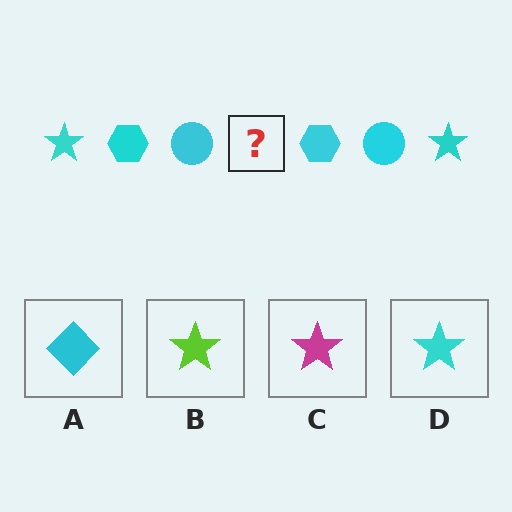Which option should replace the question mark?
Option D.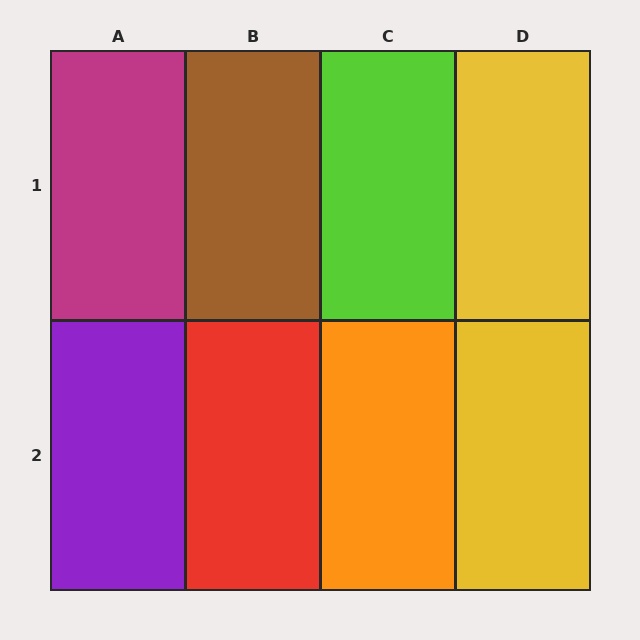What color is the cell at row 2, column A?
Purple.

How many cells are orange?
1 cell is orange.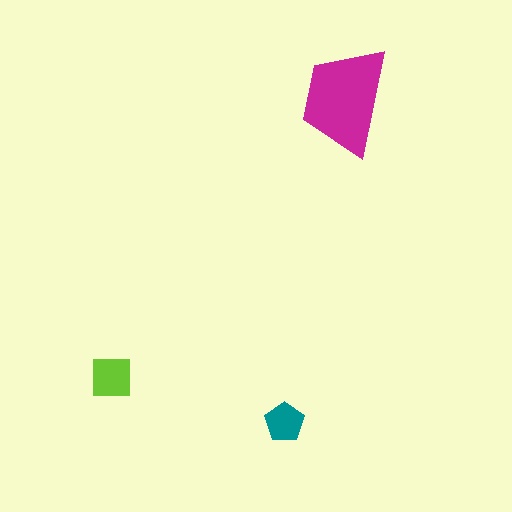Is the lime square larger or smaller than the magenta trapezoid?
Smaller.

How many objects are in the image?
There are 3 objects in the image.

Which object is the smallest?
The teal pentagon.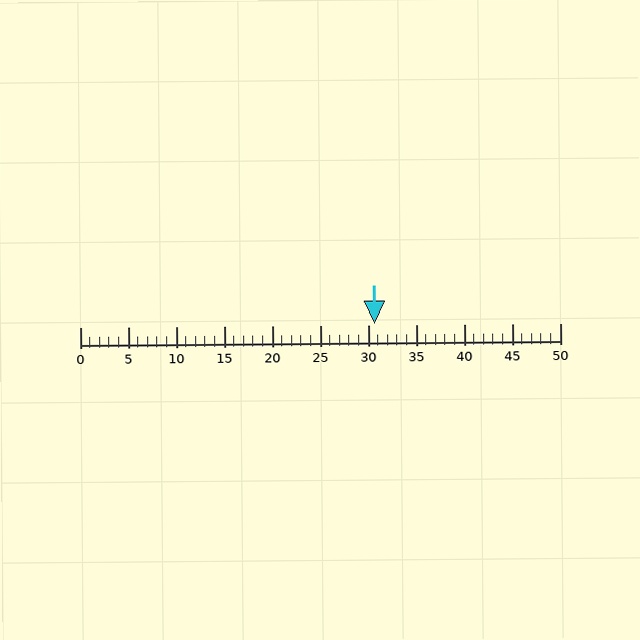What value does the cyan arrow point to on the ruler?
The cyan arrow points to approximately 31.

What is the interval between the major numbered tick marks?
The major tick marks are spaced 5 units apart.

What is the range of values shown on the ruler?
The ruler shows values from 0 to 50.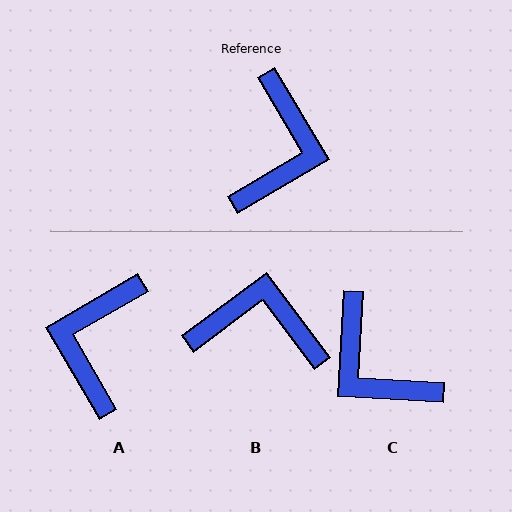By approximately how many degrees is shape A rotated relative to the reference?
Approximately 179 degrees counter-clockwise.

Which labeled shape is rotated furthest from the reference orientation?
A, about 179 degrees away.